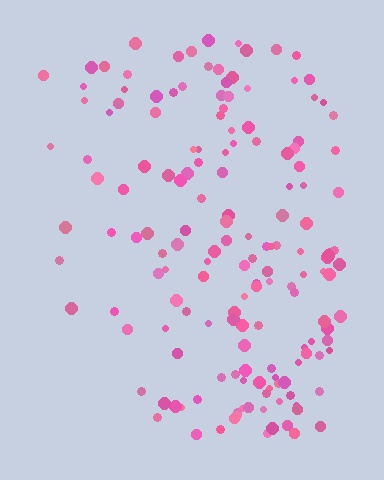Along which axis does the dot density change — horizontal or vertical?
Horizontal.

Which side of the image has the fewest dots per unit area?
The left.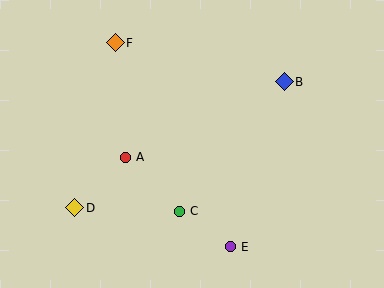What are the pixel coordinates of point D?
Point D is at (75, 208).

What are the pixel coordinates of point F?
Point F is at (115, 43).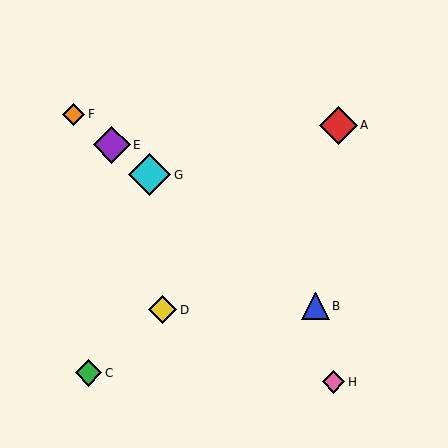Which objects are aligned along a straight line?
Objects B, E, F, G are aligned along a straight line.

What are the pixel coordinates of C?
Object C is at (88, 373).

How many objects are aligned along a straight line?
4 objects (B, E, F, G) are aligned along a straight line.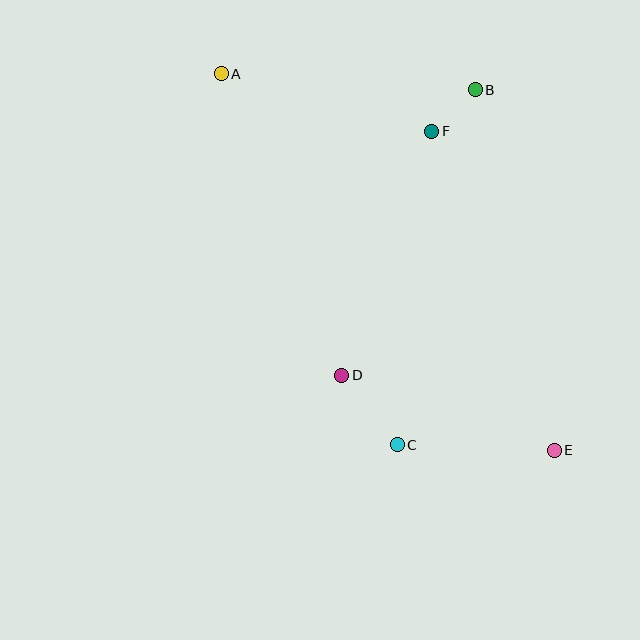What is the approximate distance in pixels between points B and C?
The distance between B and C is approximately 364 pixels.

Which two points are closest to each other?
Points B and F are closest to each other.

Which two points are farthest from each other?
Points A and E are farthest from each other.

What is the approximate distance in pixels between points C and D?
The distance between C and D is approximately 89 pixels.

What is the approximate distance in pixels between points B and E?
The distance between B and E is approximately 369 pixels.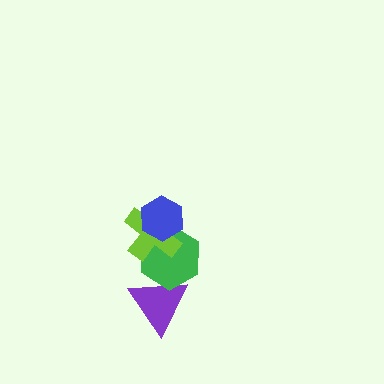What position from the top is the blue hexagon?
The blue hexagon is 1st from the top.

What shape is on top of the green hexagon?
The lime cross is on top of the green hexagon.